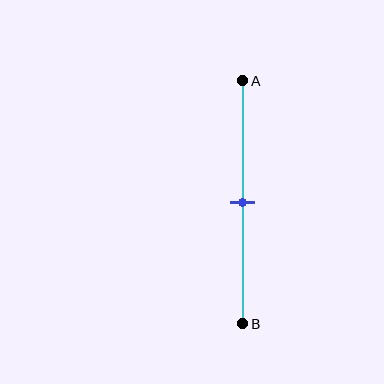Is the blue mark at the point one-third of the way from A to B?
No, the mark is at about 50% from A, not at the 33% one-third point.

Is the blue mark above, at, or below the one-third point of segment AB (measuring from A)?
The blue mark is below the one-third point of segment AB.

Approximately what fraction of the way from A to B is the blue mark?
The blue mark is approximately 50% of the way from A to B.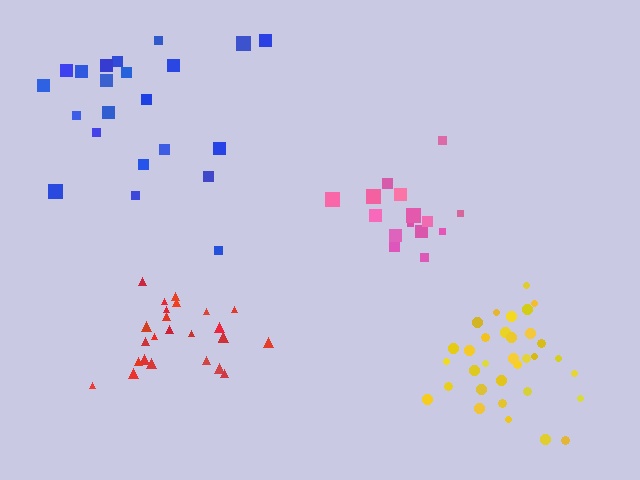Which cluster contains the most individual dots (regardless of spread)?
Yellow (33).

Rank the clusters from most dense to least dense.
red, yellow, pink, blue.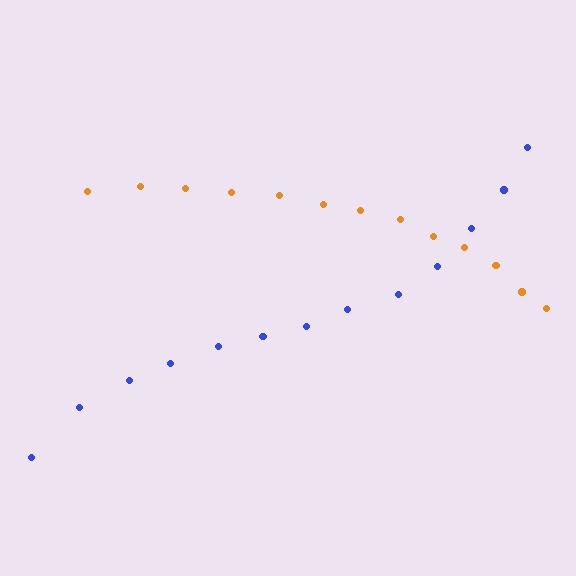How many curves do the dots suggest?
There are 2 distinct paths.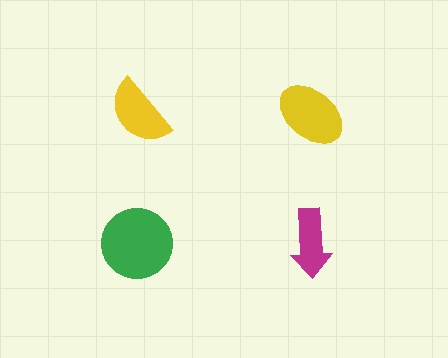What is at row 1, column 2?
A yellow ellipse.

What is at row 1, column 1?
A yellow semicircle.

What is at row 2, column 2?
A magenta arrow.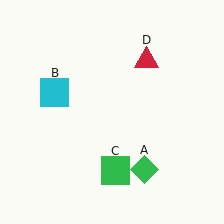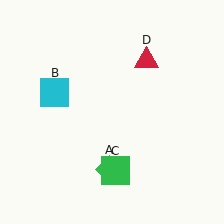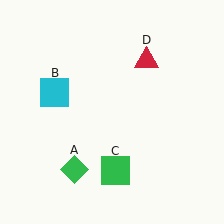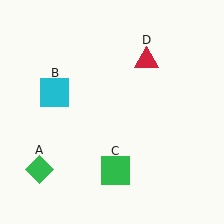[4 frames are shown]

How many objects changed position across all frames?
1 object changed position: green diamond (object A).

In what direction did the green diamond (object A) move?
The green diamond (object A) moved left.